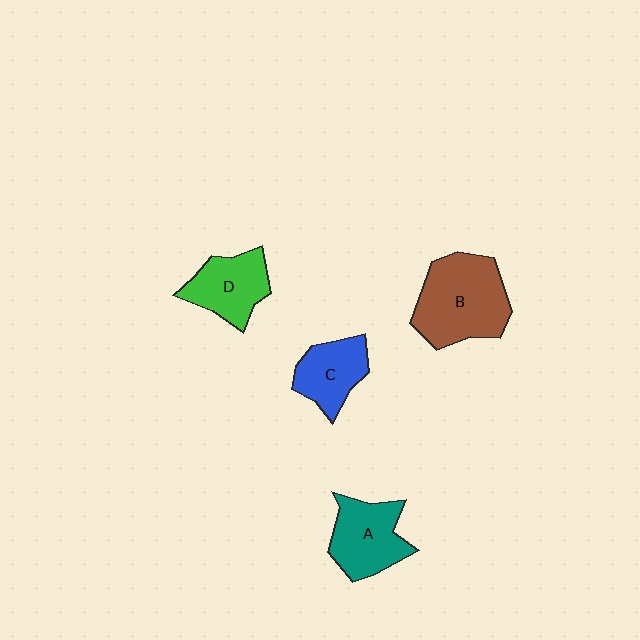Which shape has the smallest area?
Shape C (blue).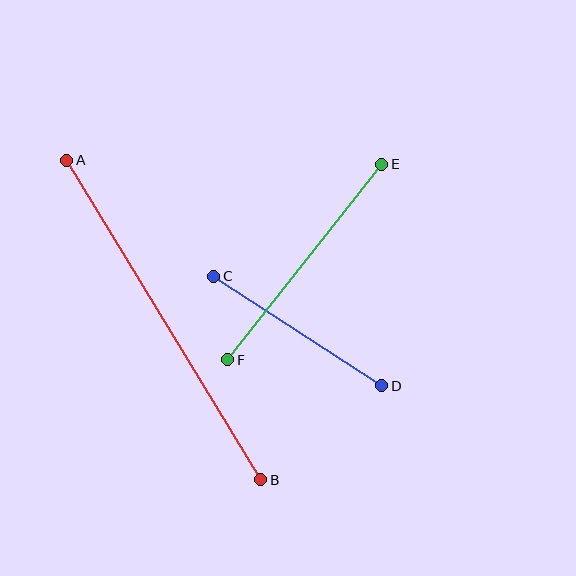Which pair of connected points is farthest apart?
Points A and B are farthest apart.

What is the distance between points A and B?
The distance is approximately 374 pixels.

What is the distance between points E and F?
The distance is approximately 249 pixels.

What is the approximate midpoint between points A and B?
The midpoint is at approximately (164, 320) pixels.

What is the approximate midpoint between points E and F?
The midpoint is at approximately (305, 262) pixels.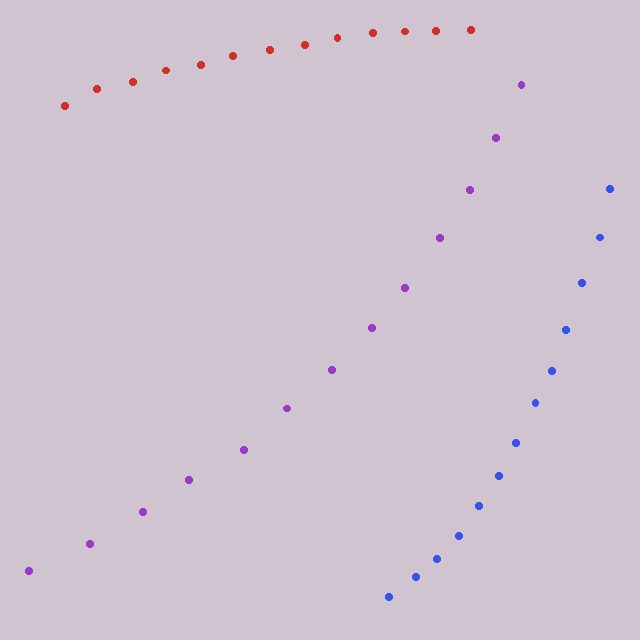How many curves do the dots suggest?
There are 3 distinct paths.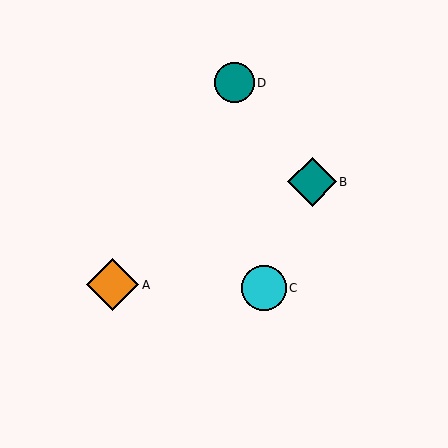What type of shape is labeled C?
Shape C is a cyan circle.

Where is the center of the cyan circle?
The center of the cyan circle is at (264, 288).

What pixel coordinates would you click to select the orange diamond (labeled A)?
Click at (113, 285) to select the orange diamond A.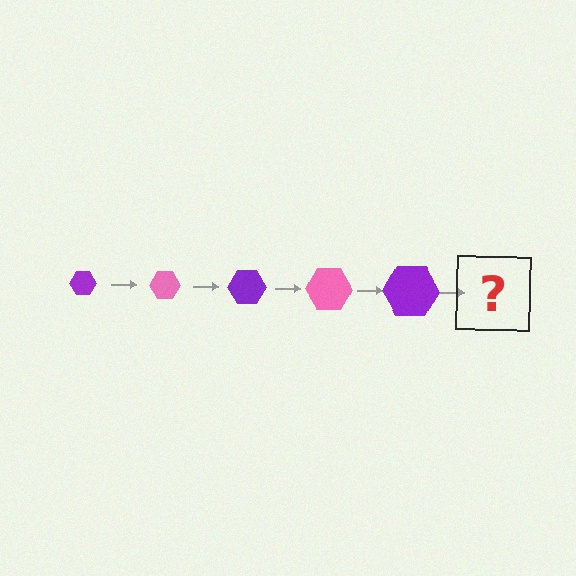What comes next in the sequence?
The next element should be a pink hexagon, larger than the previous one.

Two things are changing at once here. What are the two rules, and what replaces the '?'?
The two rules are that the hexagon grows larger each step and the color cycles through purple and pink. The '?' should be a pink hexagon, larger than the previous one.